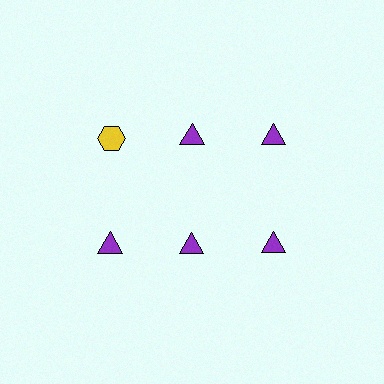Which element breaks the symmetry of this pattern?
The yellow hexagon in the top row, leftmost column breaks the symmetry. All other shapes are purple triangles.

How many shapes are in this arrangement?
There are 6 shapes arranged in a grid pattern.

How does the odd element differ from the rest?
It differs in both color (yellow instead of purple) and shape (hexagon instead of triangle).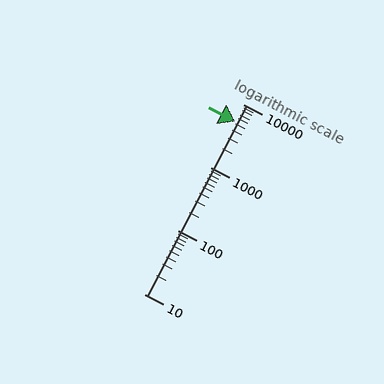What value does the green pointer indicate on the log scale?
The pointer indicates approximately 5300.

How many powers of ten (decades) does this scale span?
The scale spans 3 decades, from 10 to 10000.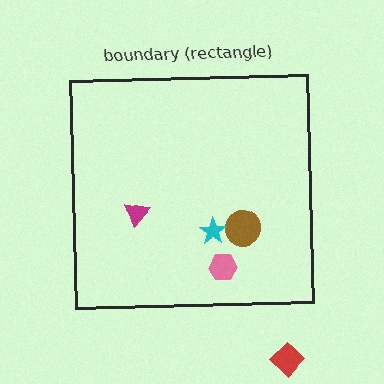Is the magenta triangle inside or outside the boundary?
Inside.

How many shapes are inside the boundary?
4 inside, 1 outside.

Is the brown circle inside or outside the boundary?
Inside.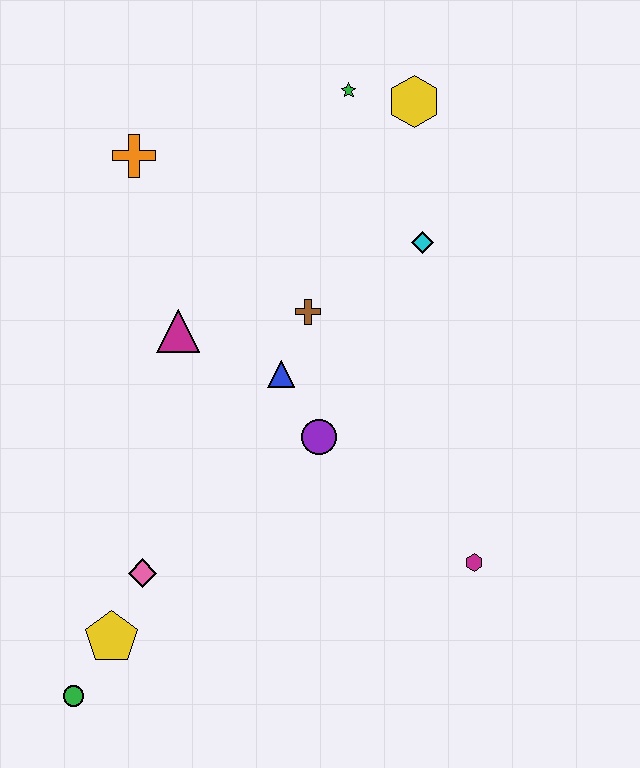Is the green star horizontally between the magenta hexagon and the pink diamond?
Yes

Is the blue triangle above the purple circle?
Yes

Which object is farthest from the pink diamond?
The yellow hexagon is farthest from the pink diamond.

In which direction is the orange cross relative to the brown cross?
The orange cross is to the left of the brown cross.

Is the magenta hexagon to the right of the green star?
Yes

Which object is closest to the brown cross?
The blue triangle is closest to the brown cross.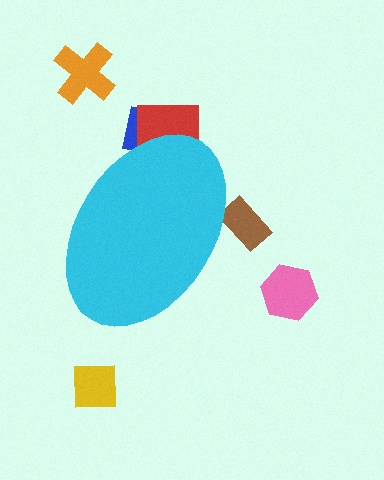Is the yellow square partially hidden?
No, the yellow square is fully visible.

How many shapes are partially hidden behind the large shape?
3 shapes are partially hidden.